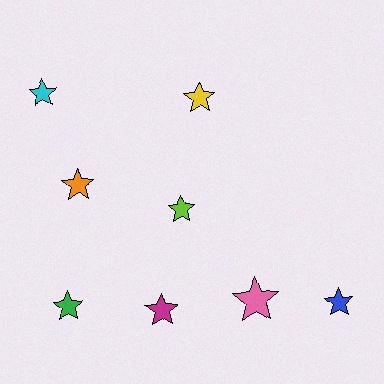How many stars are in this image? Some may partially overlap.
There are 8 stars.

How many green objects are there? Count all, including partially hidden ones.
There is 1 green object.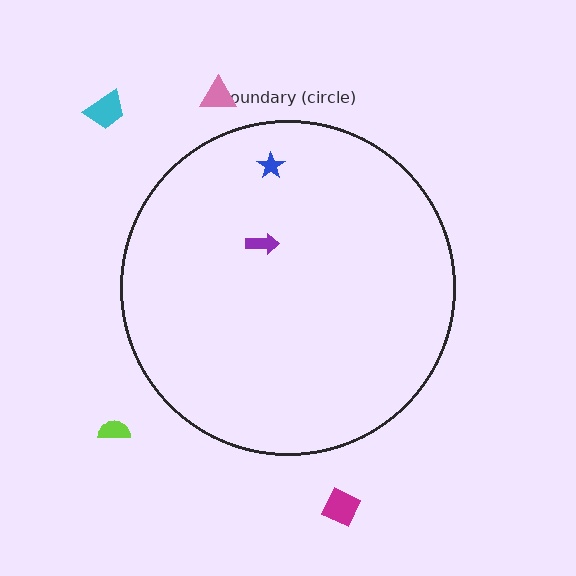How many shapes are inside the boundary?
2 inside, 4 outside.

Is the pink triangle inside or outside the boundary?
Outside.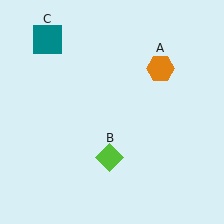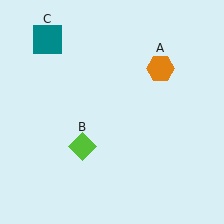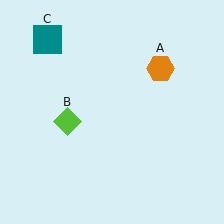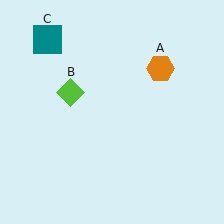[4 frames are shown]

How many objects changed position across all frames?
1 object changed position: lime diamond (object B).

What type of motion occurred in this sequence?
The lime diamond (object B) rotated clockwise around the center of the scene.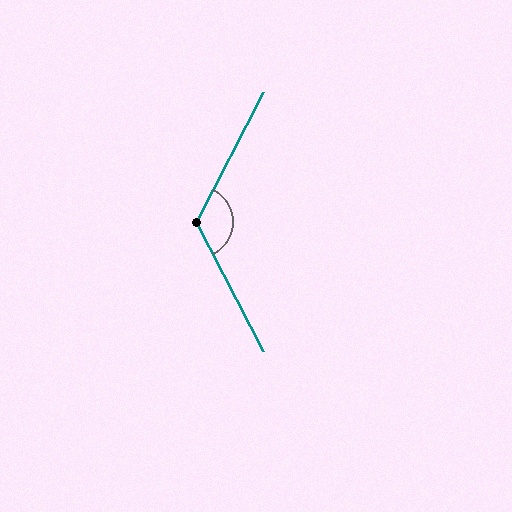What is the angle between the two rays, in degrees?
Approximately 125 degrees.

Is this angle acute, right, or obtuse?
It is obtuse.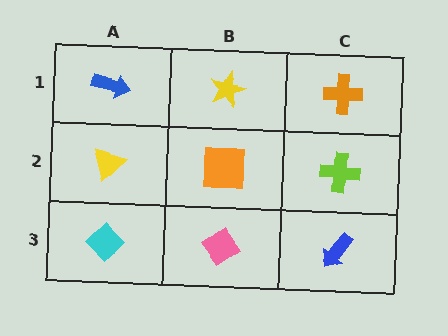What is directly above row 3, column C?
A lime cross.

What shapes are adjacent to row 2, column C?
An orange cross (row 1, column C), a blue arrow (row 3, column C), an orange square (row 2, column B).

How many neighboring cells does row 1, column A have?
2.